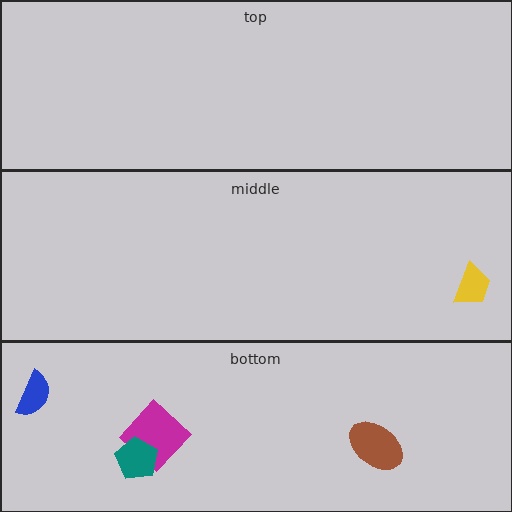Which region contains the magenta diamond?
The bottom region.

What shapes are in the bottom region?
The magenta diamond, the teal pentagon, the blue semicircle, the brown ellipse.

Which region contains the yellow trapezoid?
The middle region.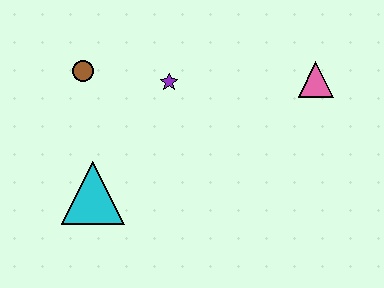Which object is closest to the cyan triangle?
The brown circle is closest to the cyan triangle.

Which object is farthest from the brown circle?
The pink triangle is farthest from the brown circle.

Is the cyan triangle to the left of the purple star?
Yes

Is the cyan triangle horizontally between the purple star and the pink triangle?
No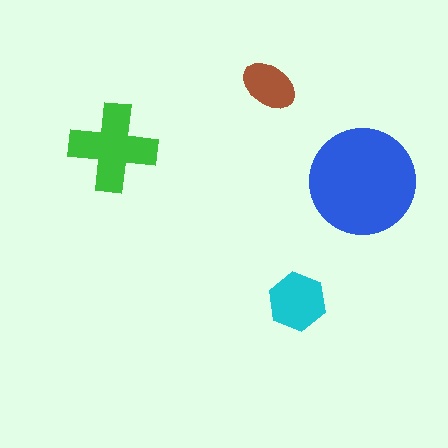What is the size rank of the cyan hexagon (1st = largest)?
3rd.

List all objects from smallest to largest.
The brown ellipse, the cyan hexagon, the green cross, the blue circle.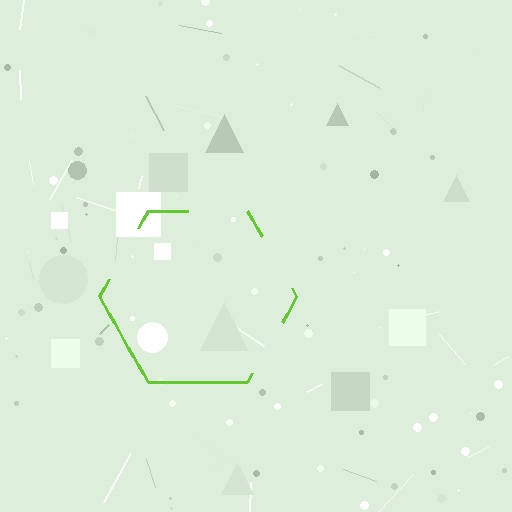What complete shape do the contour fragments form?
The contour fragments form a hexagon.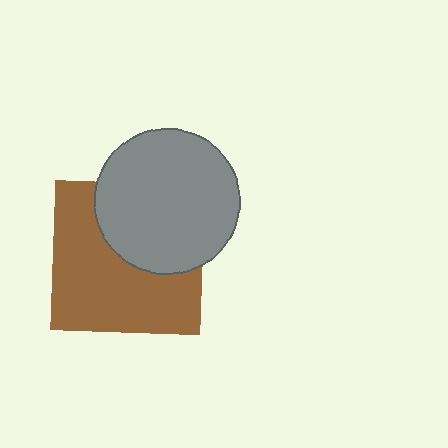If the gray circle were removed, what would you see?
You would see the complete brown square.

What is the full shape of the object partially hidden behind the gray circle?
The partially hidden object is a brown square.